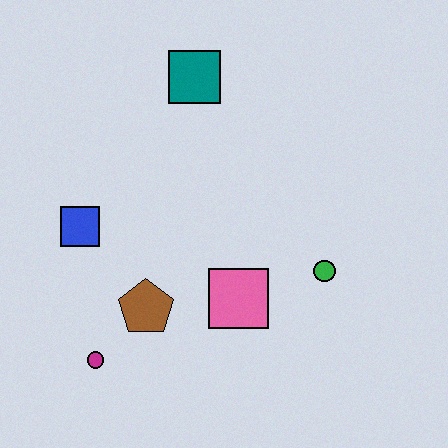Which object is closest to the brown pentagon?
The magenta circle is closest to the brown pentagon.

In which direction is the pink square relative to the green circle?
The pink square is to the left of the green circle.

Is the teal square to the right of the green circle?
No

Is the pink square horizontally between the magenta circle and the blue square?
No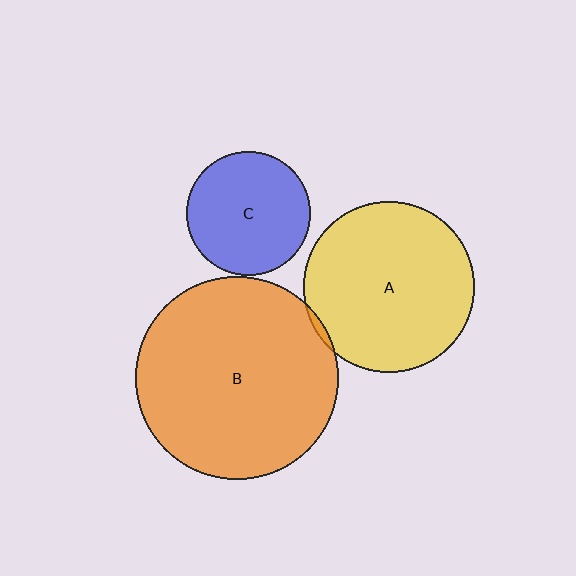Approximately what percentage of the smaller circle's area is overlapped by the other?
Approximately 5%.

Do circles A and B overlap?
Yes.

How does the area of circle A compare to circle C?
Approximately 1.9 times.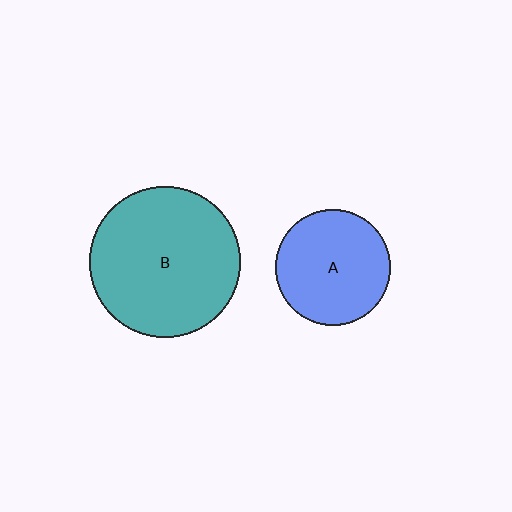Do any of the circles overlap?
No, none of the circles overlap.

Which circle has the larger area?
Circle B (teal).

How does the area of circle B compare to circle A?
Approximately 1.7 times.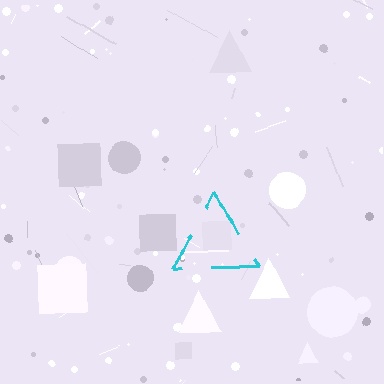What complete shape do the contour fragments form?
The contour fragments form a triangle.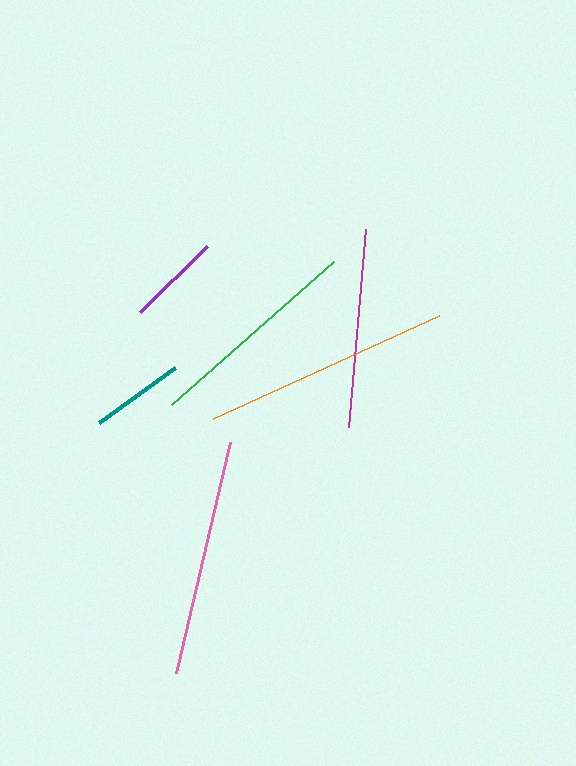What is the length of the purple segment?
The purple segment is approximately 94 pixels long.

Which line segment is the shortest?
The teal line is the shortest at approximately 94 pixels.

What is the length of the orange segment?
The orange segment is approximately 248 pixels long.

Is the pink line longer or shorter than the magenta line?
The pink line is longer than the magenta line.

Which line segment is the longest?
The orange line is the longest at approximately 248 pixels.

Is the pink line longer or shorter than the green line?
The pink line is longer than the green line.